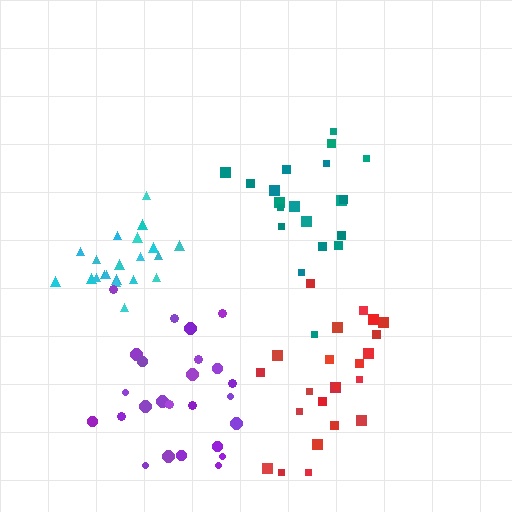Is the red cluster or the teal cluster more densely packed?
Teal.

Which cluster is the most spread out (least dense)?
Red.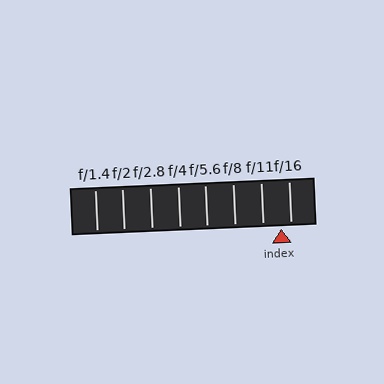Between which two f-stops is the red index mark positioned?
The index mark is between f/11 and f/16.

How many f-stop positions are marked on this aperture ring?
There are 8 f-stop positions marked.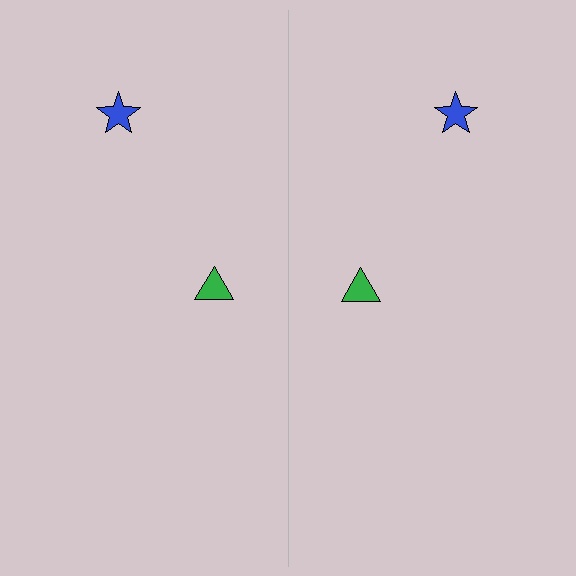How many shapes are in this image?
There are 4 shapes in this image.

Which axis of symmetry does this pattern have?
The pattern has a vertical axis of symmetry running through the center of the image.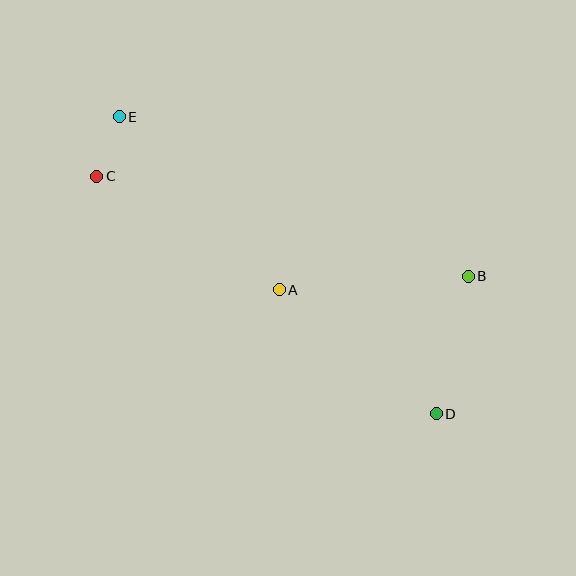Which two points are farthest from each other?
Points D and E are farthest from each other.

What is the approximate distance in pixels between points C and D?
The distance between C and D is approximately 414 pixels.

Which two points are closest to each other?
Points C and E are closest to each other.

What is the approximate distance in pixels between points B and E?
The distance between B and E is approximately 384 pixels.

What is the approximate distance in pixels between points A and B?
The distance between A and B is approximately 189 pixels.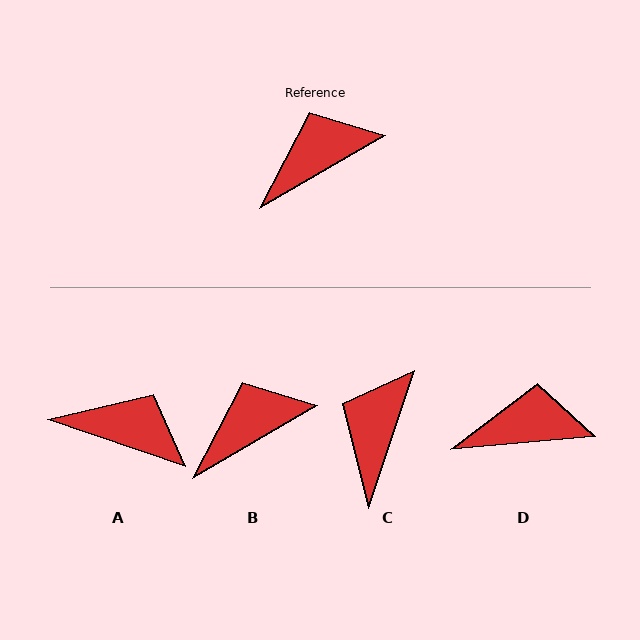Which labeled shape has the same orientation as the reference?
B.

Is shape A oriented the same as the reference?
No, it is off by about 49 degrees.